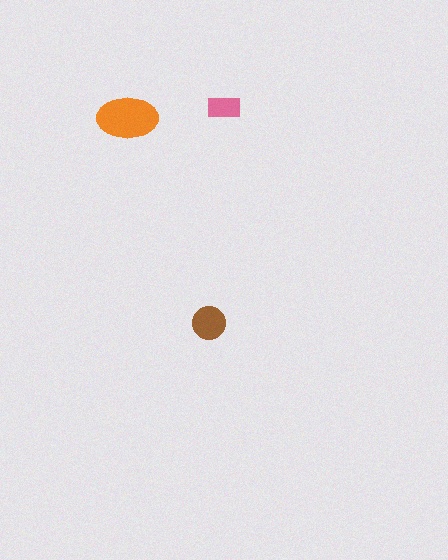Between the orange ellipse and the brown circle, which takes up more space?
The orange ellipse.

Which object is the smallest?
The pink rectangle.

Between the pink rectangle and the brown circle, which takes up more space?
The brown circle.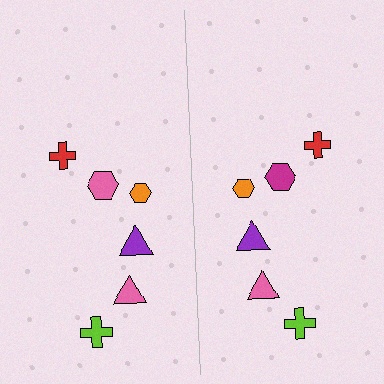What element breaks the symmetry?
The magenta hexagon on the right side breaks the symmetry — its mirror counterpart is pink.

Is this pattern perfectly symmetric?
No, the pattern is not perfectly symmetric. The magenta hexagon on the right side breaks the symmetry — its mirror counterpart is pink.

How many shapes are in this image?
There are 12 shapes in this image.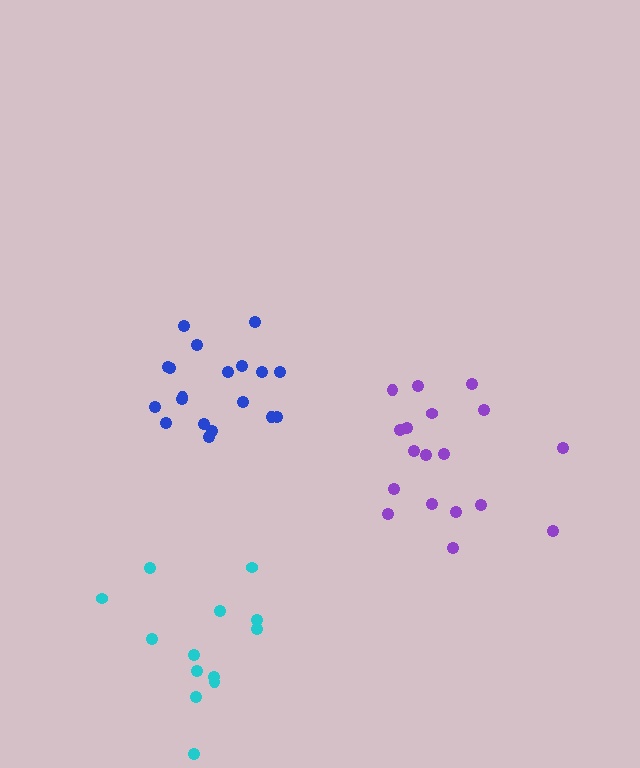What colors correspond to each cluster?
The clusters are colored: cyan, blue, purple.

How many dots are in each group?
Group 1: 13 dots, Group 2: 19 dots, Group 3: 18 dots (50 total).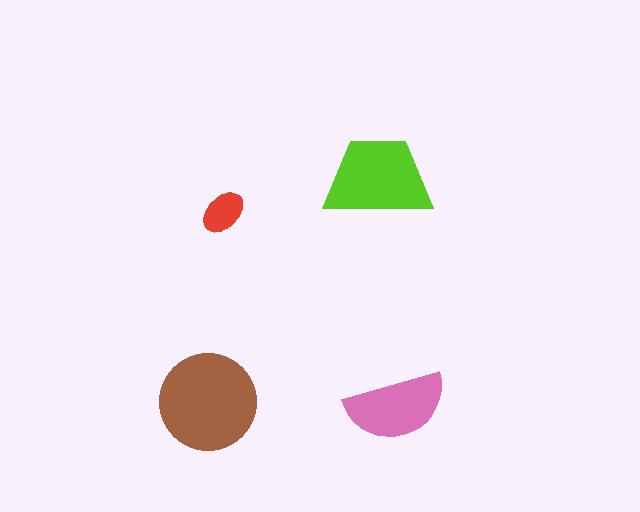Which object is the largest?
The brown circle.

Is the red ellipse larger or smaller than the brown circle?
Smaller.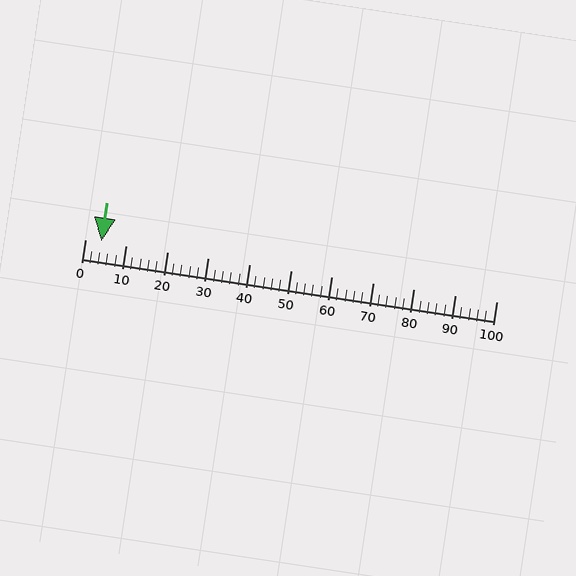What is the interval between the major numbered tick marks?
The major tick marks are spaced 10 units apart.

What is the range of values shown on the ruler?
The ruler shows values from 0 to 100.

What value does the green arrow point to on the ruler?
The green arrow points to approximately 4.